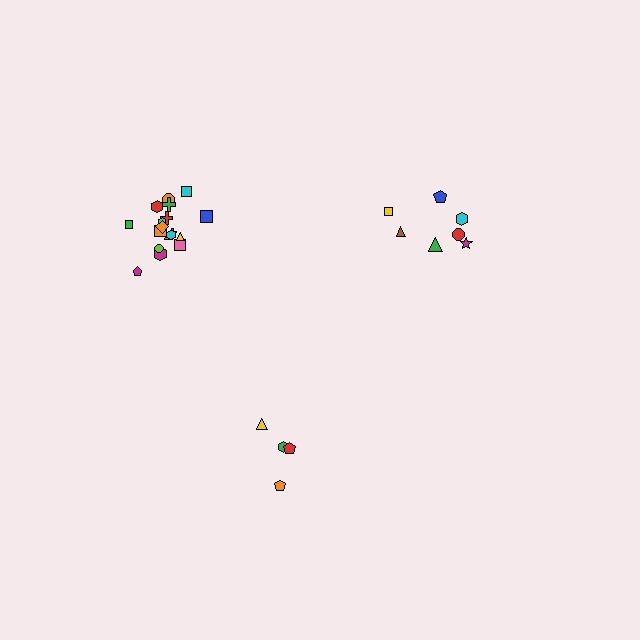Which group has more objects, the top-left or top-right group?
The top-left group.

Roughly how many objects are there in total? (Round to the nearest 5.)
Roughly 30 objects in total.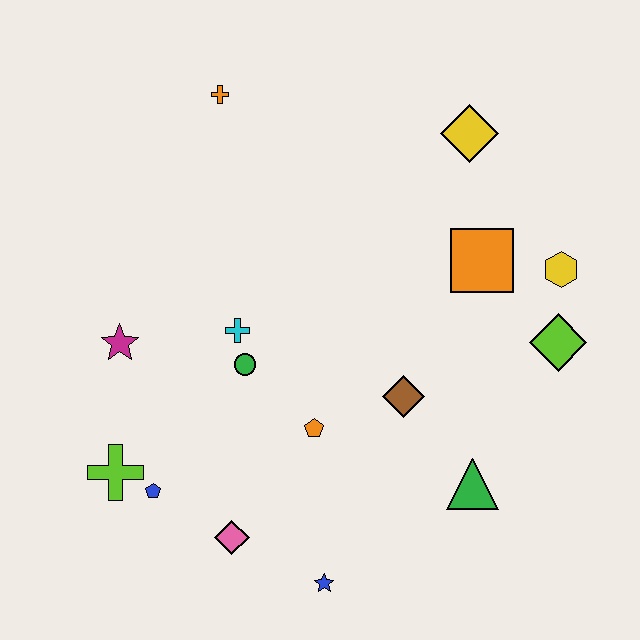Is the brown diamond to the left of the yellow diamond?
Yes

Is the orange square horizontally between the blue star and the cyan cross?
No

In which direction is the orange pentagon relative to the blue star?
The orange pentagon is above the blue star.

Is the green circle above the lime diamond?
No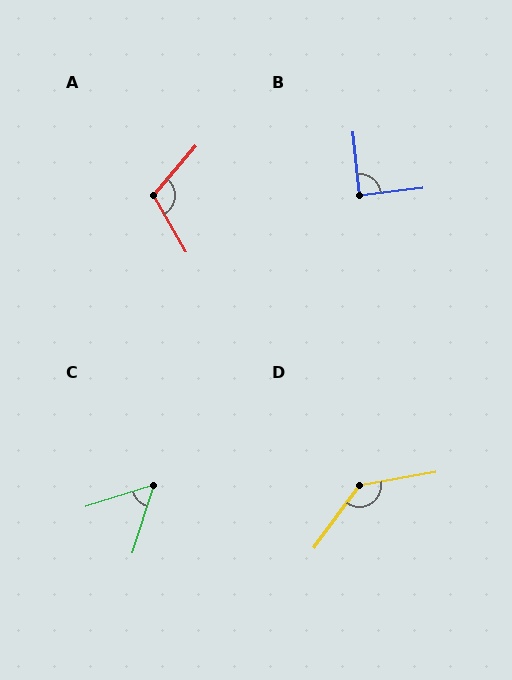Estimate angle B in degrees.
Approximately 89 degrees.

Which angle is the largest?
D, at approximately 136 degrees.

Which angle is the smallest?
C, at approximately 55 degrees.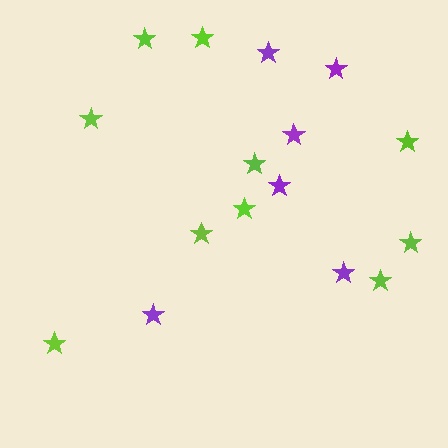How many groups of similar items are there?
There are 2 groups: one group of lime stars (10) and one group of purple stars (6).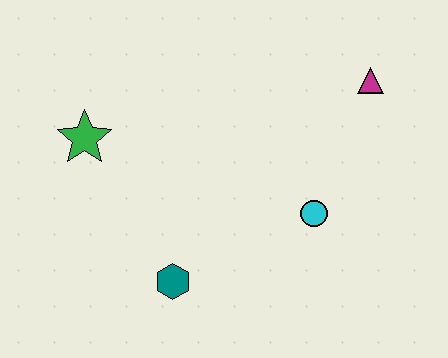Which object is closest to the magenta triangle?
The cyan circle is closest to the magenta triangle.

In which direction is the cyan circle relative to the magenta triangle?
The cyan circle is below the magenta triangle.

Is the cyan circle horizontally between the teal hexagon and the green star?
No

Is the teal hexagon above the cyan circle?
No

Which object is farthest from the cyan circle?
The green star is farthest from the cyan circle.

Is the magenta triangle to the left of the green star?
No